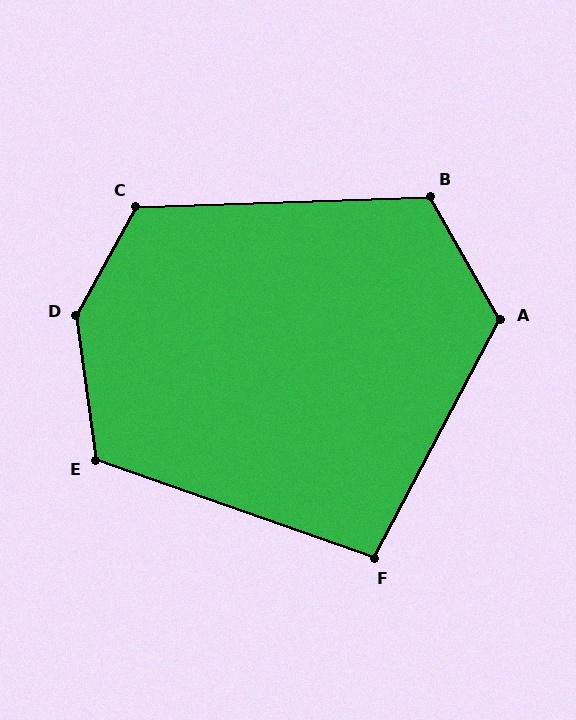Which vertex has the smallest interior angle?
F, at approximately 98 degrees.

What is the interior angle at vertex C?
Approximately 120 degrees (obtuse).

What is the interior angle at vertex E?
Approximately 117 degrees (obtuse).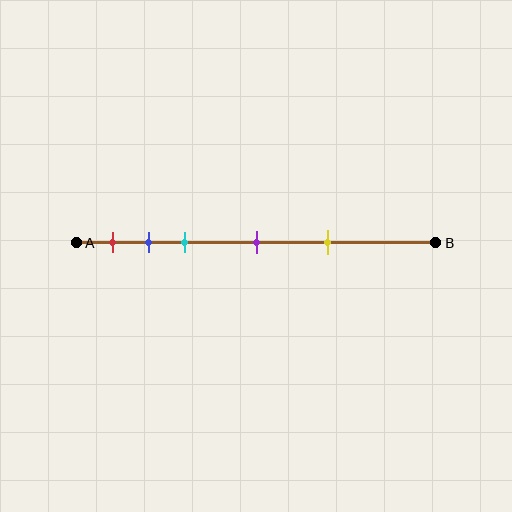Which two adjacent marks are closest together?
The blue and cyan marks are the closest adjacent pair.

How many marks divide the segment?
There are 5 marks dividing the segment.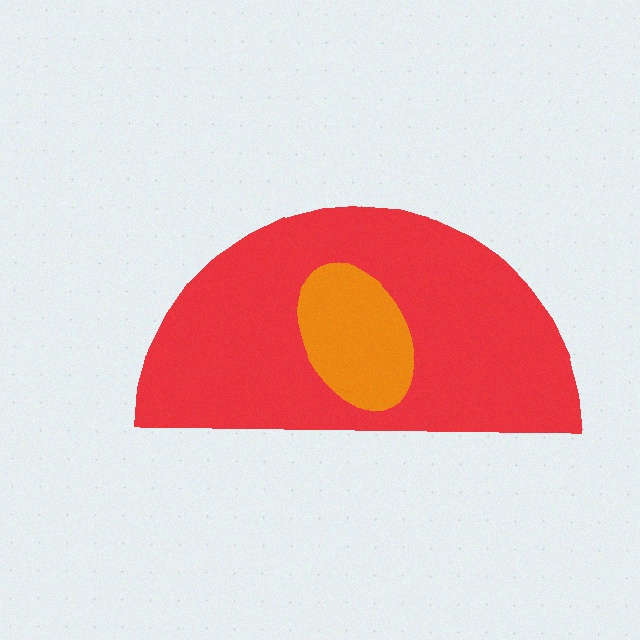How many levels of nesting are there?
2.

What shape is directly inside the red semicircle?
The orange ellipse.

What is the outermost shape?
The red semicircle.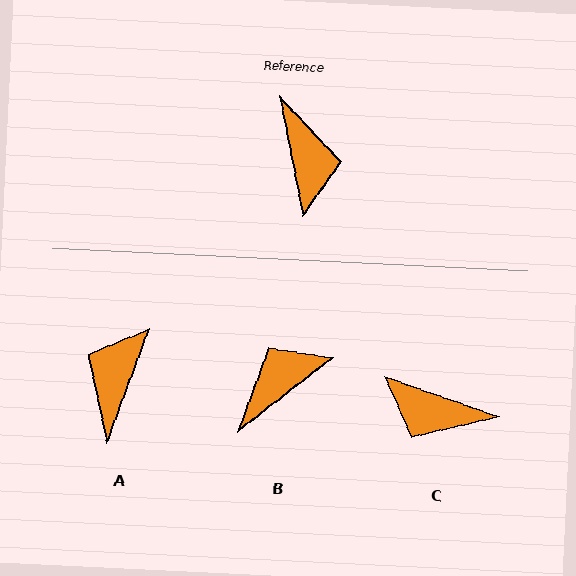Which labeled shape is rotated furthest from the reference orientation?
A, about 149 degrees away.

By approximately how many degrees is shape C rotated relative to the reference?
Approximately 120 degrees clockwise.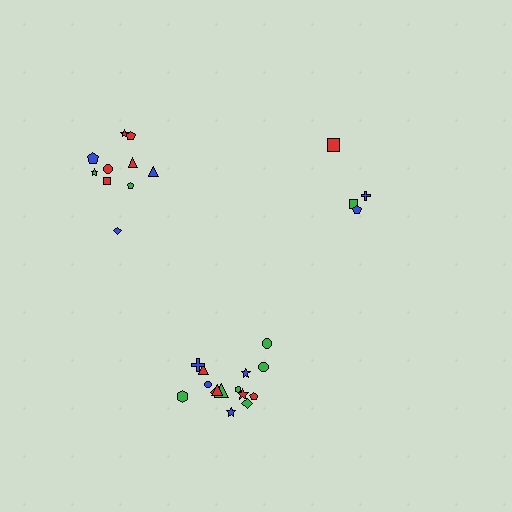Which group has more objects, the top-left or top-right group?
The top-left group.